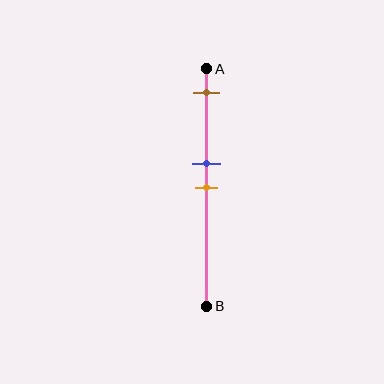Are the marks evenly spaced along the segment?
No, the marks are not evenly spaced.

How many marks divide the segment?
There are 3 marks dividing the segment.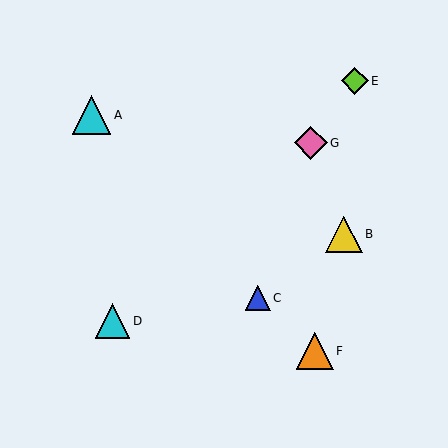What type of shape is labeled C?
Shape C is a blue triangle.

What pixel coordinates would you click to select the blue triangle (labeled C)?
Click at (258, 298) to select the blue triangle C.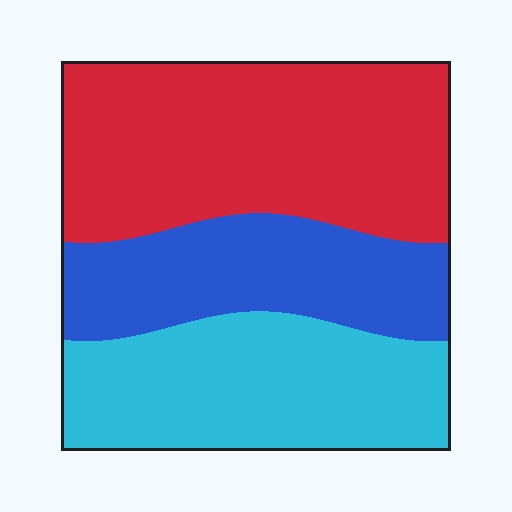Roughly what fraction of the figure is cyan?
Cyan covers about 30% of the figure.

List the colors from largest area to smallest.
From largest to smallest: red, cyan, blue.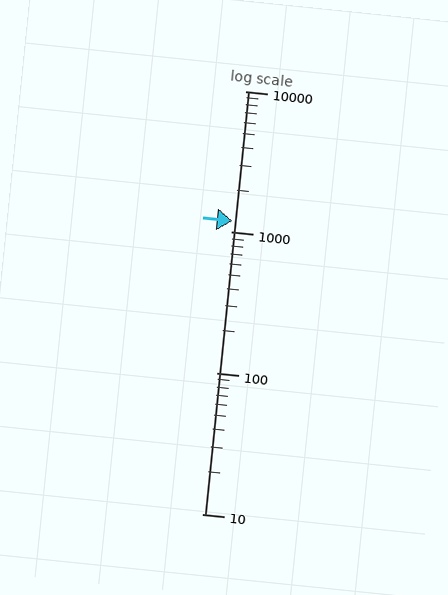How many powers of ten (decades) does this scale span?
The scale spans 3 decades, from 10 to 10000.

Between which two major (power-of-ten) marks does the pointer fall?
The pointer is between 1000 and 10000.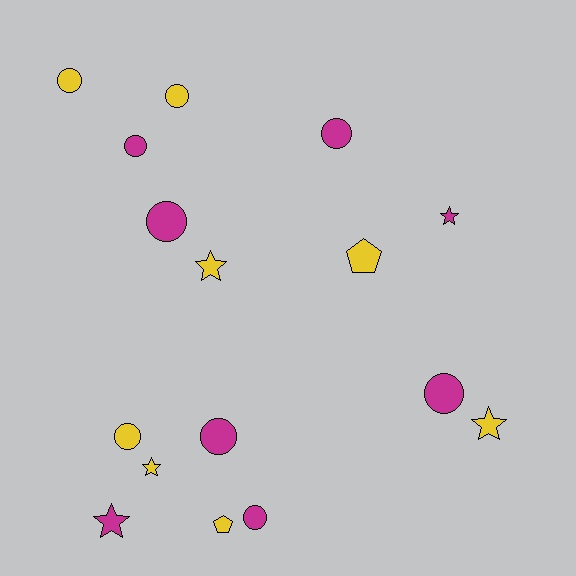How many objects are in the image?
There are 16 objects.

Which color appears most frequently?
Yellow, with 8 objects.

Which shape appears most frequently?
Circle, with 9 objects.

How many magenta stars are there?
There are 2 magenta stars.